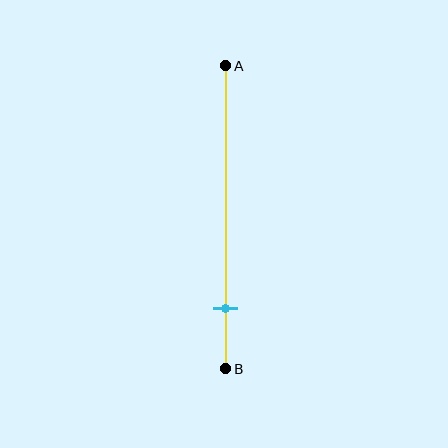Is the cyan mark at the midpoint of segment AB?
No, the mark is at about 80% from A, not at the 50% midpoint.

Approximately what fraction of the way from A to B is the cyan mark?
The cyan mark is approximately 80% of the way from A to B.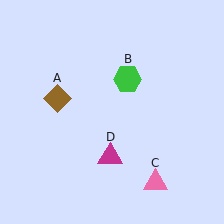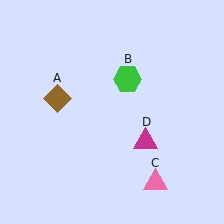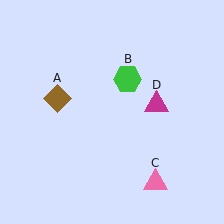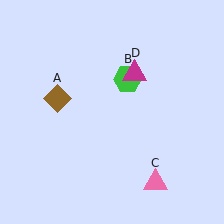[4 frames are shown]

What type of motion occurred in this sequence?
The magenta triangle (object D) rotated counterclockwise around the center of the scene.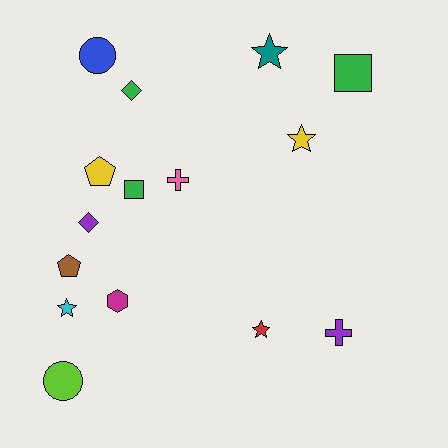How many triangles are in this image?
There are no triangles.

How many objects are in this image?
There are 15 objects.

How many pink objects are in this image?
There is 1 pink object.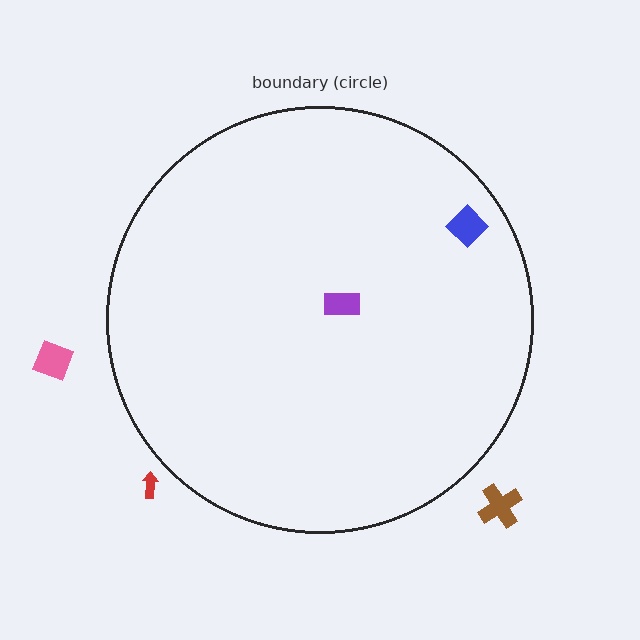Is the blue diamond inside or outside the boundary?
Inside.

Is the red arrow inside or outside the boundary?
Outside.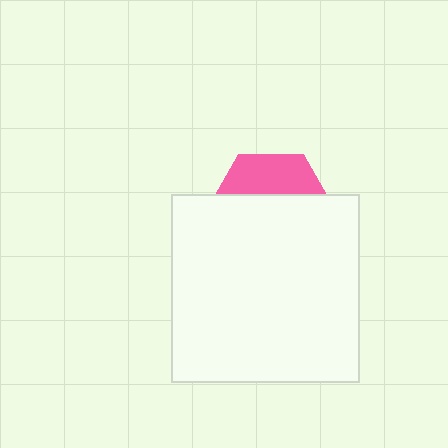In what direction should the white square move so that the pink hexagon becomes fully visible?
The white square should move down. That is the shortest direction to clear the overlap and leave the pink hexagon fully visible.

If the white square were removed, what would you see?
You would see the complete pink hexagon.